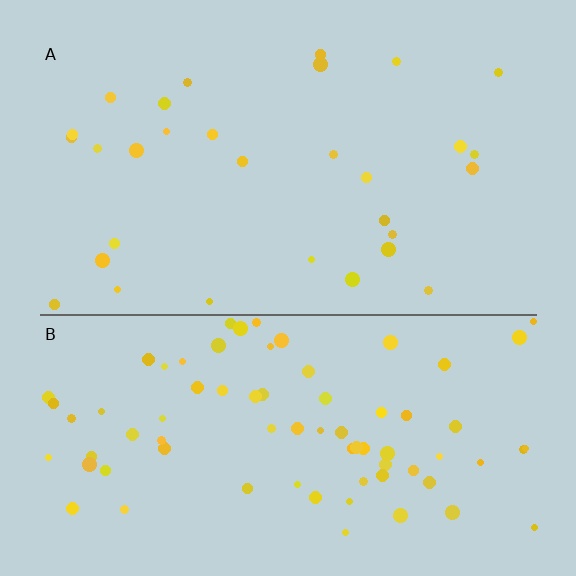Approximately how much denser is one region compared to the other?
Approximately 2.5× — region B over region A.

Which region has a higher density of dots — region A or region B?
B (the bottom).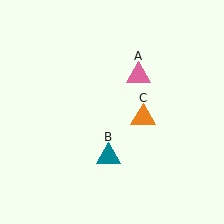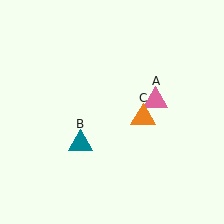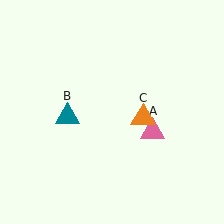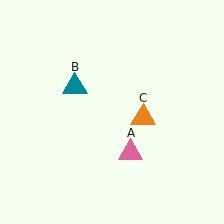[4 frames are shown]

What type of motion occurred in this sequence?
The pink triangle (object A), teal triangle (object B) rotated clockwise around the center of the scene.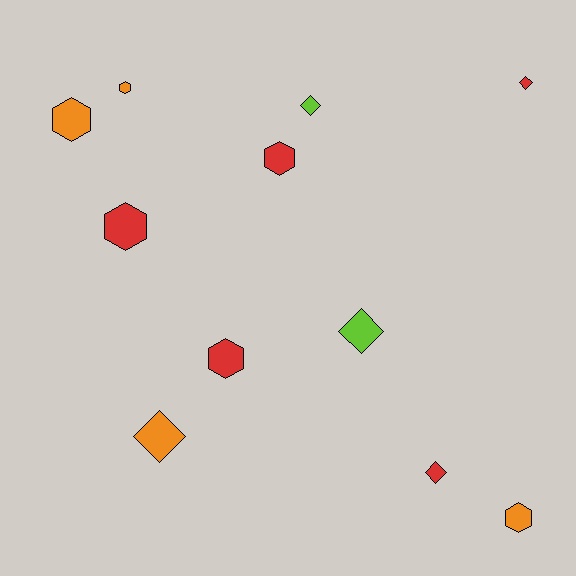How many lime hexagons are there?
There are no lime hexagons.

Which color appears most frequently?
Red, with 5 objects.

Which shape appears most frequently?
Hexagon, with 6 objects.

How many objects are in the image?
There are 11 objects.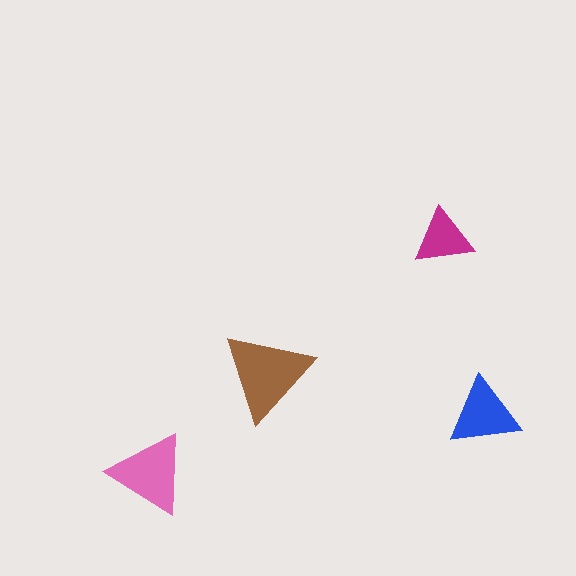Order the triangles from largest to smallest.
the brown one, the pink one, the blue one, the magenta one.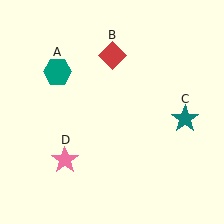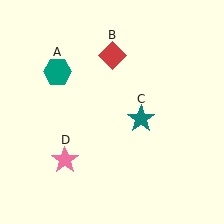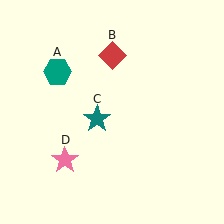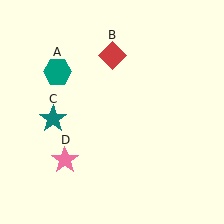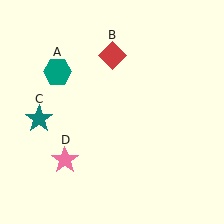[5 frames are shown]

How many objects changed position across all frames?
1 object changed position: teal star (object C).